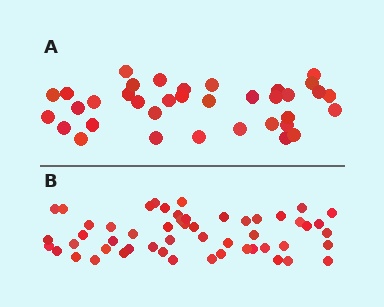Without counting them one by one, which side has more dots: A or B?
Region B (the bottom region) has more dots.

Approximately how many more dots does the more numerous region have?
Region B has approximately 15 more dots than region A.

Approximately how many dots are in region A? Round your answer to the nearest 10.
About 40 dots. (The exact count is 36, which rounds to 40.)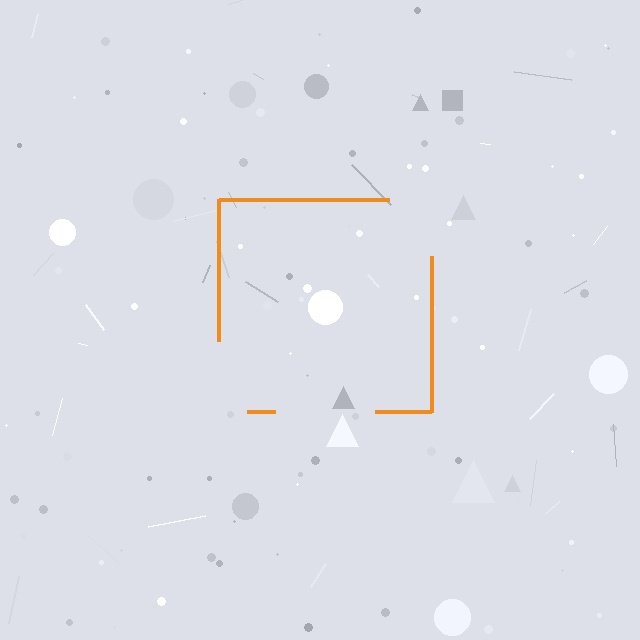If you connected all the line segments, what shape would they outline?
They would outline a square.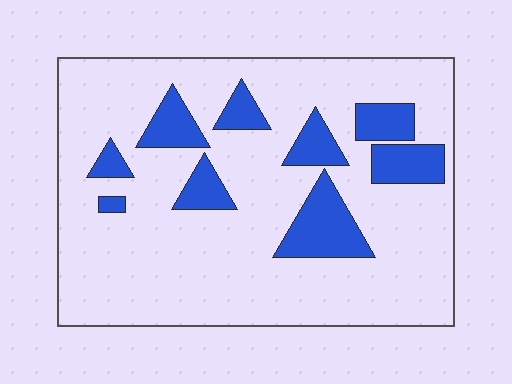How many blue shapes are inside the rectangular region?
9.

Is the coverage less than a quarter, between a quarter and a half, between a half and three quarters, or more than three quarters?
Less than a quarter.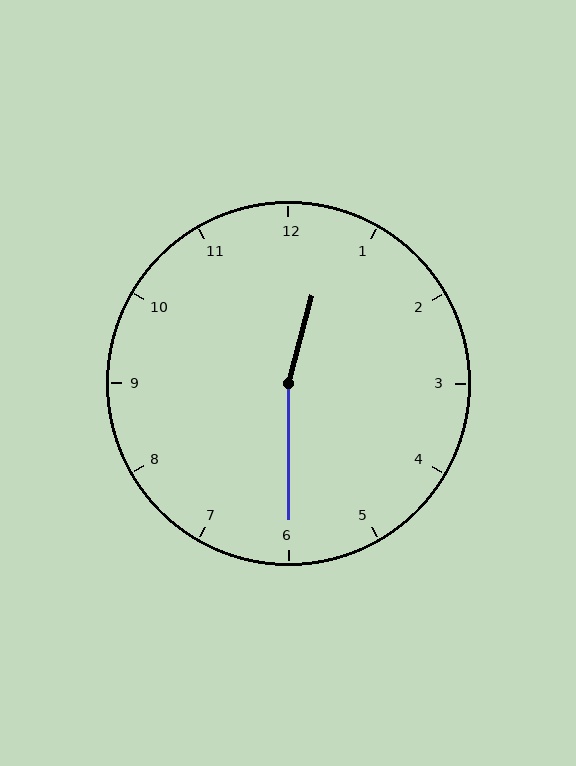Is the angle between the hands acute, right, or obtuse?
It is obtuse.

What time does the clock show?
12:30.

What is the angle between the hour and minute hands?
Approximately 165 degrees.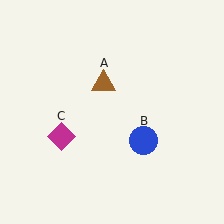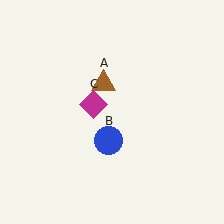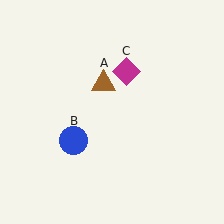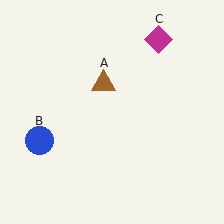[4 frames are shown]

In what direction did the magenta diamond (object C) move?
The magenta diamond (object C) moved up and to the right.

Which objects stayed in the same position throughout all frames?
Brown triangle (object A) remained stationary.